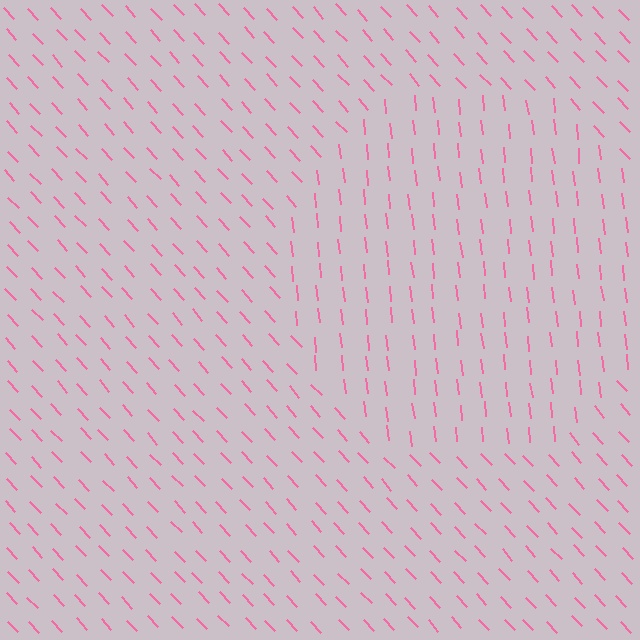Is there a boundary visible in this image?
Yes, there is a texture boundary formed by a change in line orientation.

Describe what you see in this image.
The image is filled with small pink line segments. A circle region in the image has lines oriented differently from the surrounding lines, creating a visible texture boundary.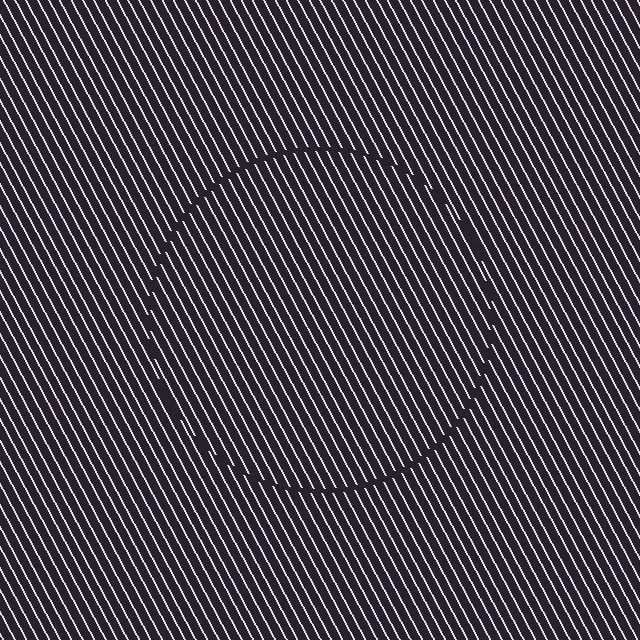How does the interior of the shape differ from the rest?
The interior of the shape contains the same grating, shifted by half a period — the contour is defined by the phase discontinuity where line-ends from the inner and outer gratings abut.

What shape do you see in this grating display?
An illusory circle. The interior of the shape contains the same grating, shifted by half a period — the contour is defined by the phase discontinuity where line-ends from the inner and outer gratings abut.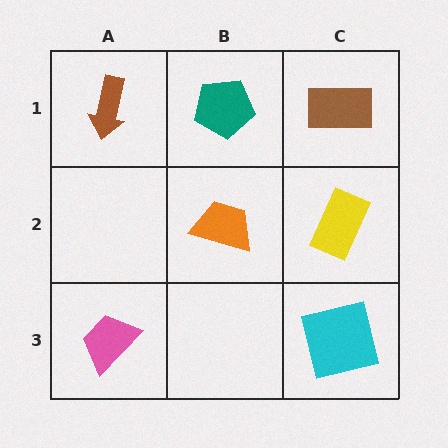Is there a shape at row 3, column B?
No, that cell is empty.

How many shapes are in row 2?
2 shapes.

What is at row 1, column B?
A teal pentagon.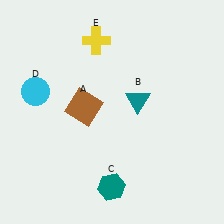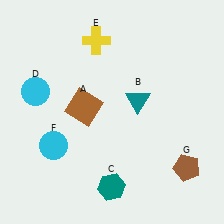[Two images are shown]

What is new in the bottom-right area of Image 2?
A brown pentagon (G) was added in the bottom-right area of Image 2.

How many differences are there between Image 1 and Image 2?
There are 2 differences between the two images.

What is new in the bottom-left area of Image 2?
A cyan circle (F) was added in the bottom-left area of Image 2.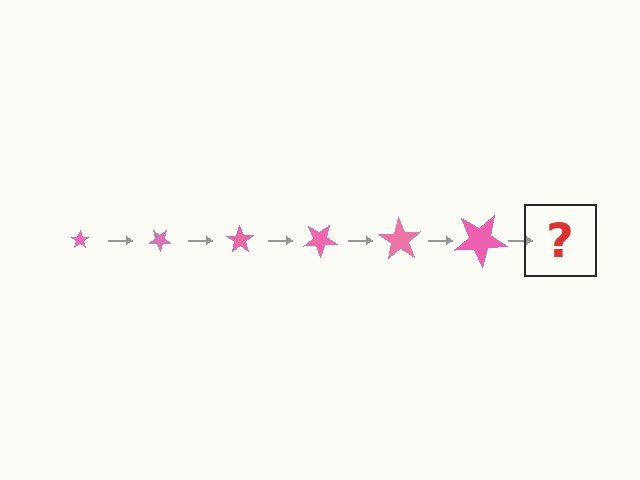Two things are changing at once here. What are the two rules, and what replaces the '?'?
The two rules are that the star grows larger each step and it rotates 35 degrees each step. The '?' should be a star, larger than the previous one and rotated 210 degrees from the start.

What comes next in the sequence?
The next element should be a star, larger than the previous one and rotated 210 degrees from the start.